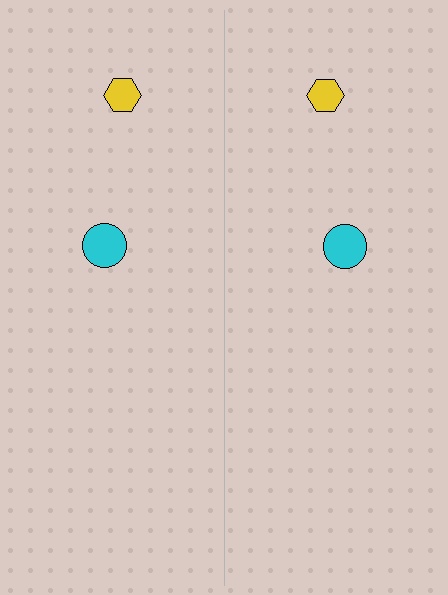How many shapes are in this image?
There are 4 shapes in this image.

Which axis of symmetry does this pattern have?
The pattern has a vertical axis of symmetry running through the center of the image.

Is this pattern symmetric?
Yes, this pattern has bilateral (reflection) symmetry.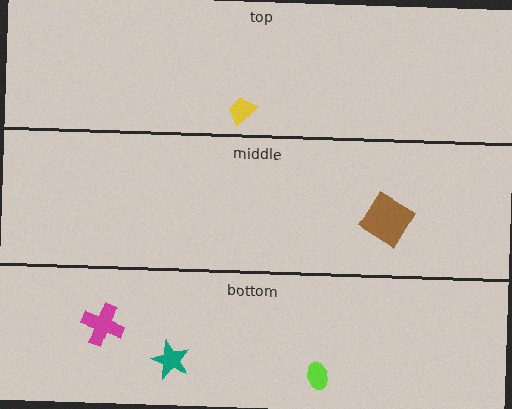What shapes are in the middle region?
The brown diamond.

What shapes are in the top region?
The yellow trapezoid.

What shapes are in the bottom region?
The magenta cross, the lime ellipse, the teal star.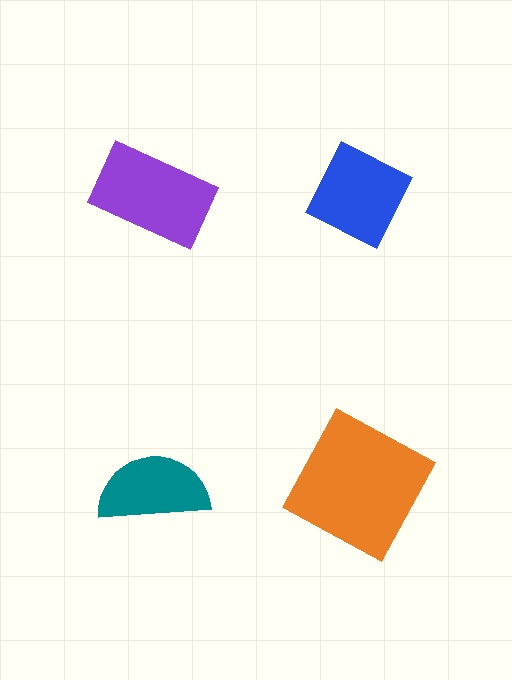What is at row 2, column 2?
An orange square.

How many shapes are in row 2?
2 shapes.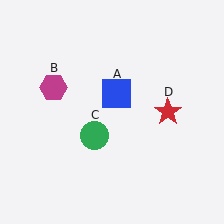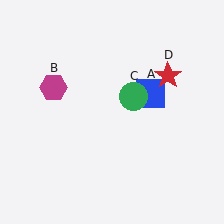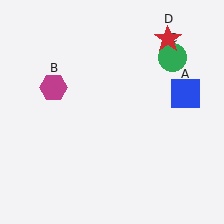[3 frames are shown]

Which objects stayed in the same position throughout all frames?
Magenta hexagon (object B) remained stationary.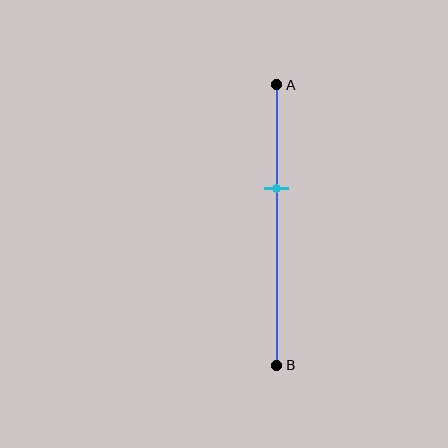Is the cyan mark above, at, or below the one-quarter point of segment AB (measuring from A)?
The cyan mark is below the one-quarter point of segment AB.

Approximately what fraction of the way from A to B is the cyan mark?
The cyan mark is approximately 35% of the way from A to B.